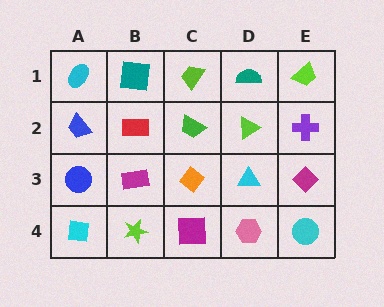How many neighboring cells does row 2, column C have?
4.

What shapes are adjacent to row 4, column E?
A magenta diamond (row 3, column E), a pink hexagon (row 4, column D).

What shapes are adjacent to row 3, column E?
A purple cross (row 2, column E), a cyan circle (row 4, column E), a cyan triangle (row 3, column D).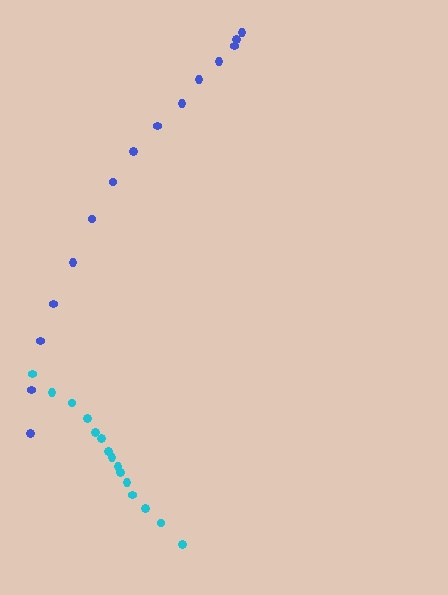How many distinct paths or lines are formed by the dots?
There are 2 distinct paths.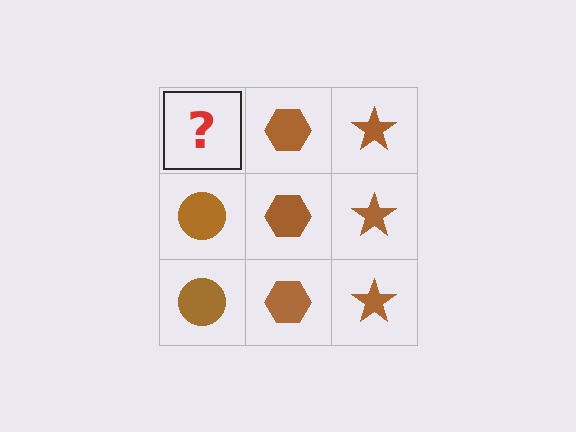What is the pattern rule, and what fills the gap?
The rule is that each column has a consistent shape. The gap should be filled with a brown circle.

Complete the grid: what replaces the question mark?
The question mark should be replaced with a brown circle.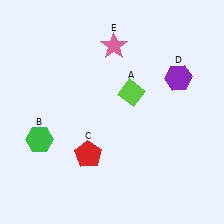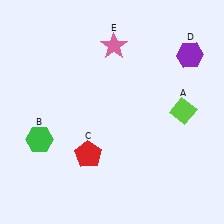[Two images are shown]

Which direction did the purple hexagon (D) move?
The purple hexagon (D) moved up.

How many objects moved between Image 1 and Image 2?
2 objects moved between the two images.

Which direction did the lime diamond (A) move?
The lime diamond (A) moved right.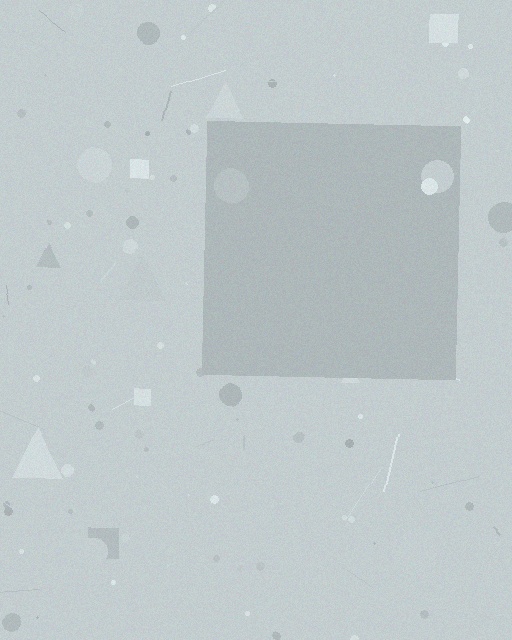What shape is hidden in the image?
A square is hidden in the image.